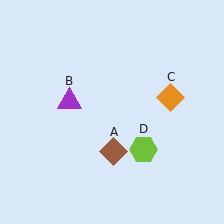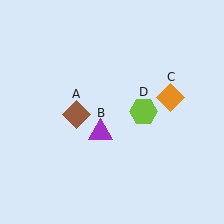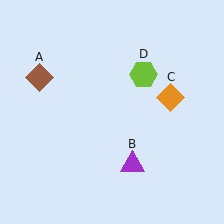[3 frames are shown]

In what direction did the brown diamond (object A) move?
The brown diamond (object A) moved up and to the left.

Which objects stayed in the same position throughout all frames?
Orange diamond (object C) remained stationary.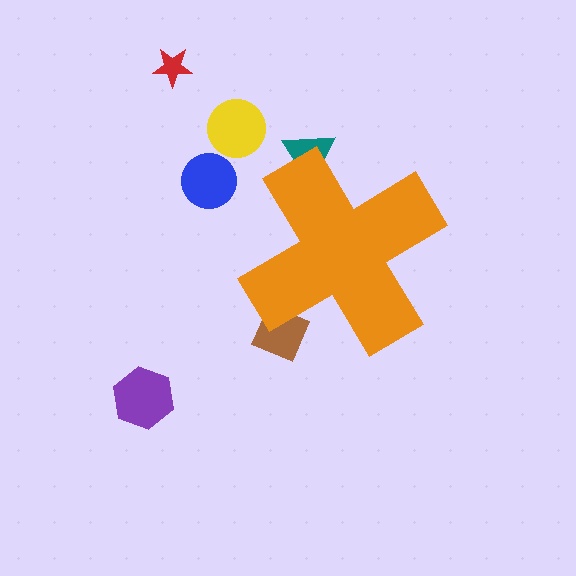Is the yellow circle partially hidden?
No, the yellow circle is fully visible.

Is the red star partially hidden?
No, the red star is fully visible.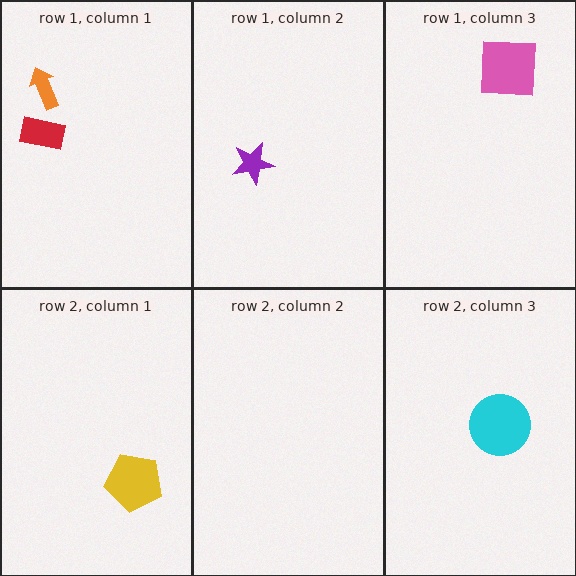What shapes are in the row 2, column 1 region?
The yellow pentagon.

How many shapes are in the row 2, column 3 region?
1.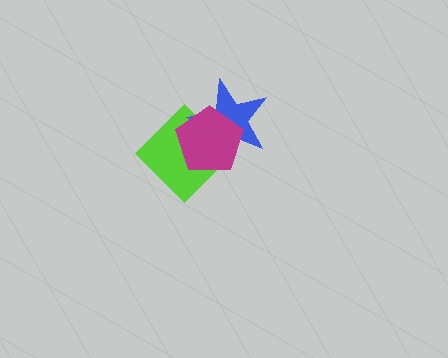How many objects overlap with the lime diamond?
2 objects overlap with the lime diamond.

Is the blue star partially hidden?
Yes, it is partially covered by another shape.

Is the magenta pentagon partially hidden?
No, no other shape covers it.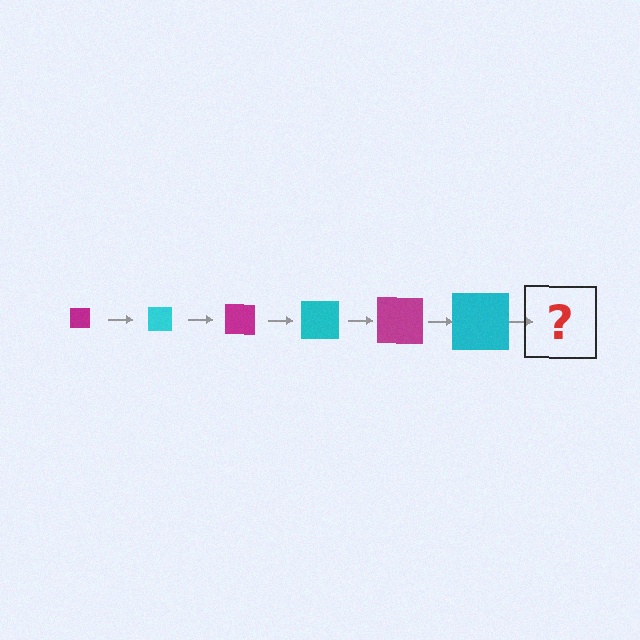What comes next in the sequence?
The next element should be a magenta square, larger than the previous one.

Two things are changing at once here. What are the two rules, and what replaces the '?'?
The two rules are that the square grows larger each step and the color cycles through magenta and cyan. The '?' should be a magenta square, larger than the previous one.